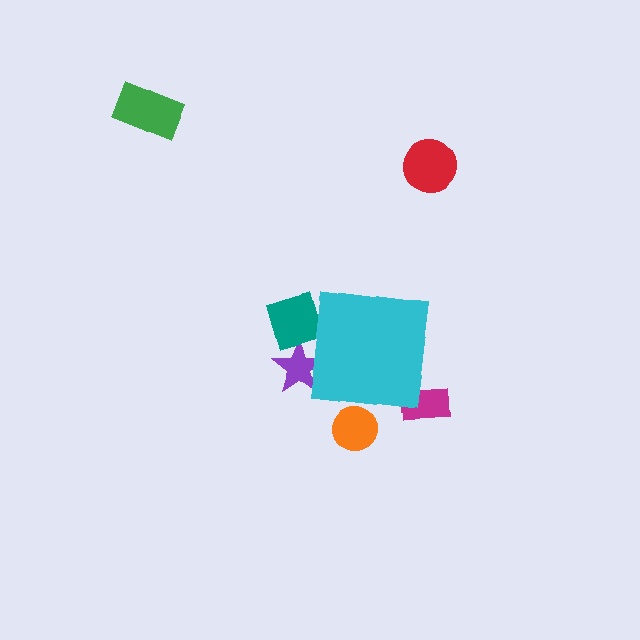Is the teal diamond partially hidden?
Yes, the teal diamond is partially hidden behind the cyan square.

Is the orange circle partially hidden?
Yes, the orange circle is partially hidden behind the cyan square.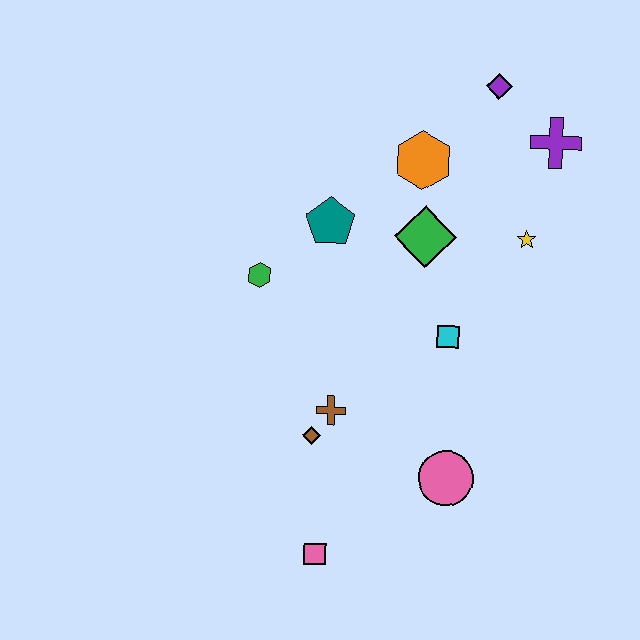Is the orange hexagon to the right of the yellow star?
No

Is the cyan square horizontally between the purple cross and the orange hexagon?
Yes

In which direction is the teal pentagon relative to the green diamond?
The teal pentagon is to the left of the green diamond.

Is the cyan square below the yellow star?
Yes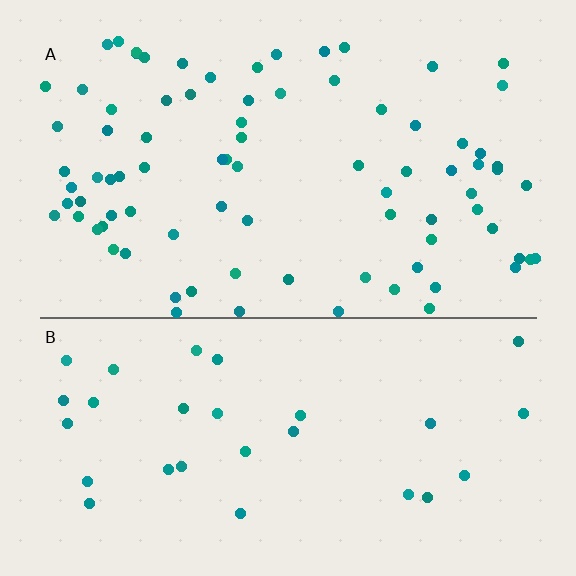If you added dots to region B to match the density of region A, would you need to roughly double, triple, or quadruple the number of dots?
Approximately triple.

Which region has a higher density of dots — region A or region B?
A (the top).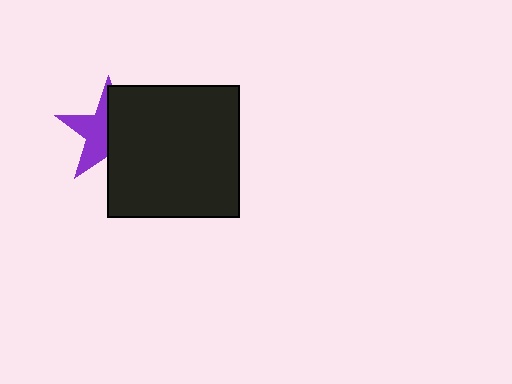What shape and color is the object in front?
The object in front is a black square.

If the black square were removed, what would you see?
You would see the complete purple star.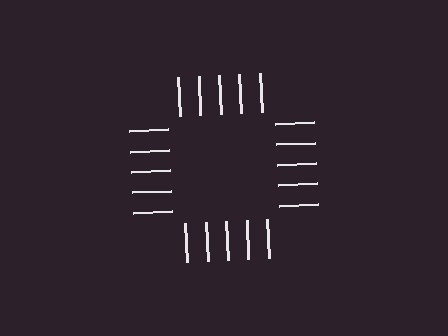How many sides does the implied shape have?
4 sides — the line-ends trace a square.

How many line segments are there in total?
20 — 5 along each of the 4 edges.